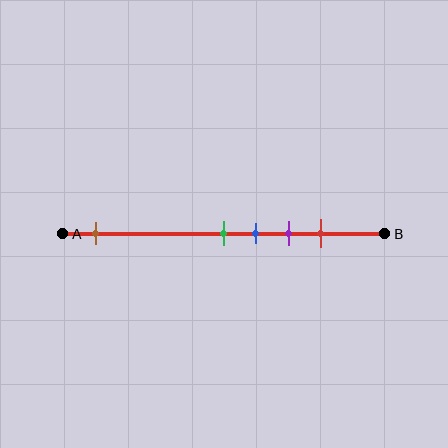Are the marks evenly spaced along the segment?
No, the marks are not evenly spaced.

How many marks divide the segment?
There are 5 marks dividing the segment.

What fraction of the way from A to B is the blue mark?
The blue mark is approximately 60% (0.6) of the way from A to B.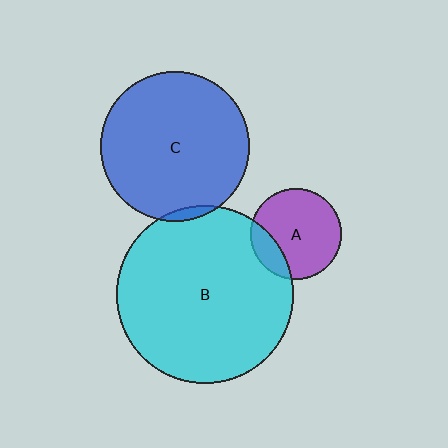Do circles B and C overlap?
Yes.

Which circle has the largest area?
Circle B (cyan).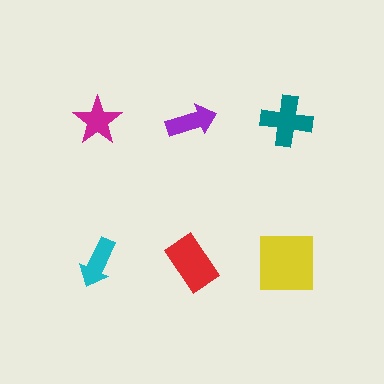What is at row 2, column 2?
A red rectangle.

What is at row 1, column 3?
A teal cross.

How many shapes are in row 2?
3 shapes.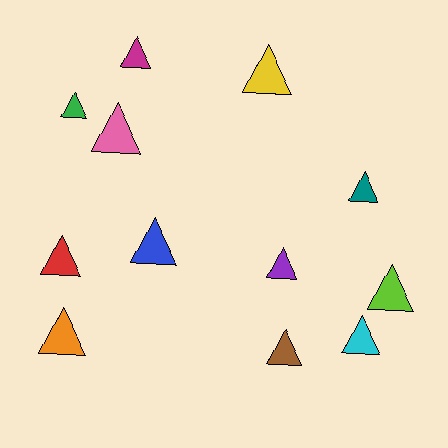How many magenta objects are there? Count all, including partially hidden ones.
There is 1 magenta object.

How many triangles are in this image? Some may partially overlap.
There are 12 triangles.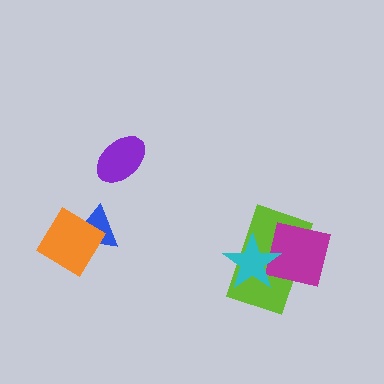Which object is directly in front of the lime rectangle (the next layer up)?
The magenta square is directly in front of the lime rectangle.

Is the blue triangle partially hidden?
Yes, it is partially covered by another shape.